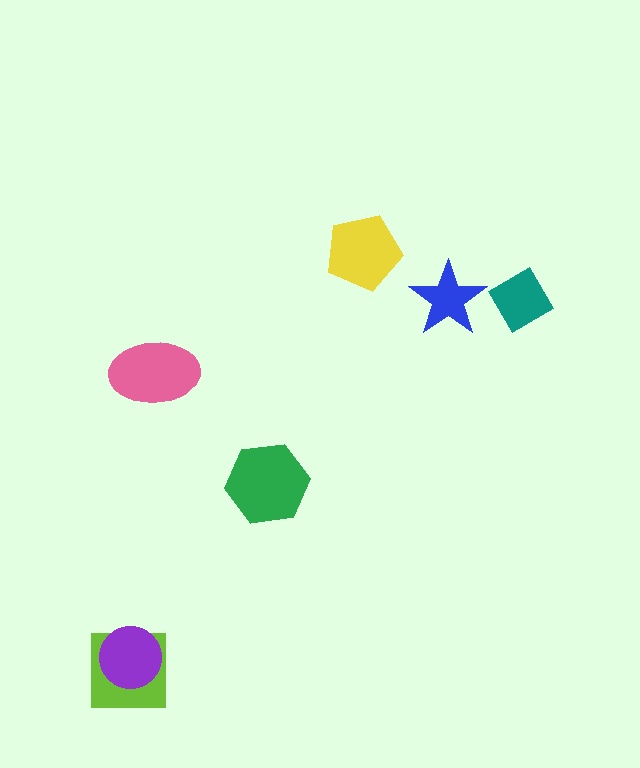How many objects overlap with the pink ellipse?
0 objects overlap with the pink ellipse.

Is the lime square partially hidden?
Yes, it is partially covered by another shape.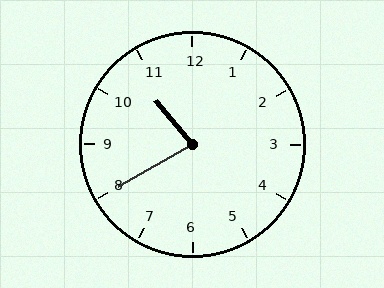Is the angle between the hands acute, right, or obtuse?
It is acute.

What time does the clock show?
10:40.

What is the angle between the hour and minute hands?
Approximately 80 degrees.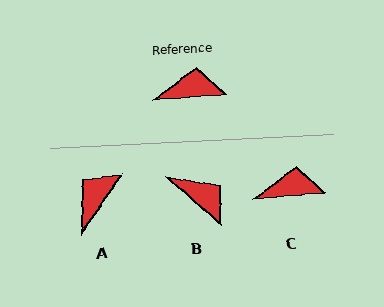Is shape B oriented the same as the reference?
No, it is off by about 46 degrees.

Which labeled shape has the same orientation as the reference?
C.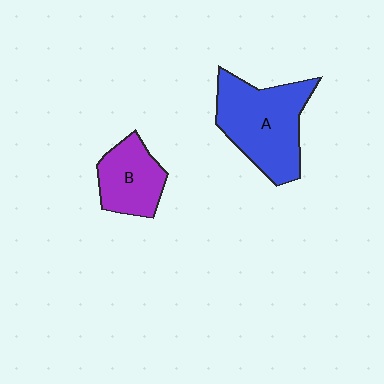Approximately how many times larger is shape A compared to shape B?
Approximately 1.7 times.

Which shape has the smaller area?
Shape B (purple).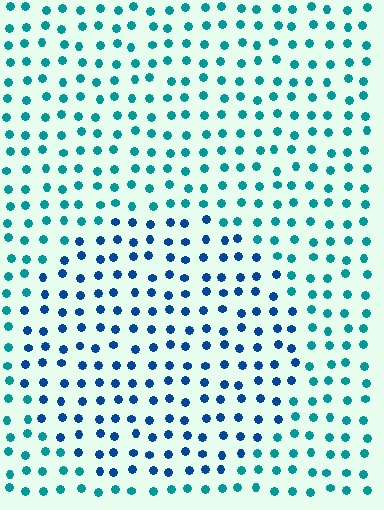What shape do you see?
I see a circle.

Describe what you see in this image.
The image is filled with small teal elements in a uniform arrangement. A circle-shaped region is visible where the elements are tinted to a slightly different hue, forming a subtle color boundary.